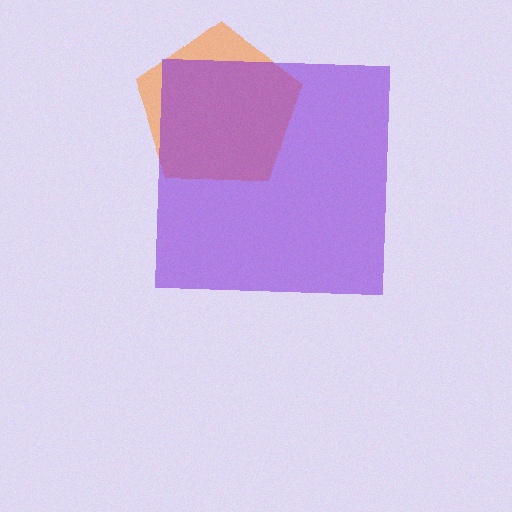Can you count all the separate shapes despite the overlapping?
Yes, there are 2 separate shapes.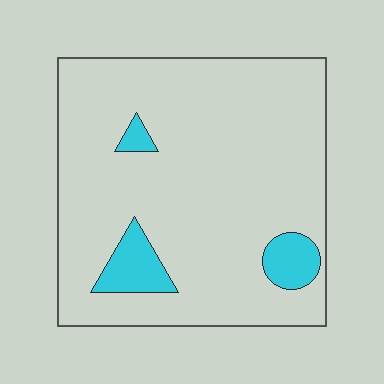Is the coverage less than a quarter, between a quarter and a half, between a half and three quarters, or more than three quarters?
Less than a quarter.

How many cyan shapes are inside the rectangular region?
3.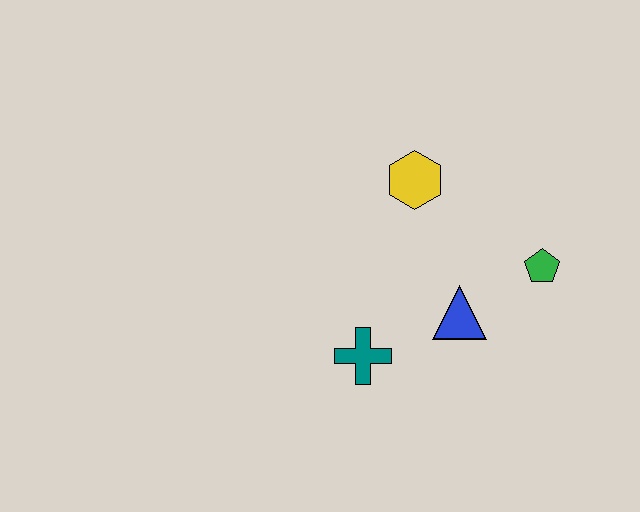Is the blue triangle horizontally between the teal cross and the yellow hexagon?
No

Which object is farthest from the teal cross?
The green pentagon is farthest from the teal cross.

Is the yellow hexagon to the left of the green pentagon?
Yes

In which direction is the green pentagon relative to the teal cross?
The green pentagon is to the right of the teal cross.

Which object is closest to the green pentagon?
The blue triangle is closest to the green pentagon.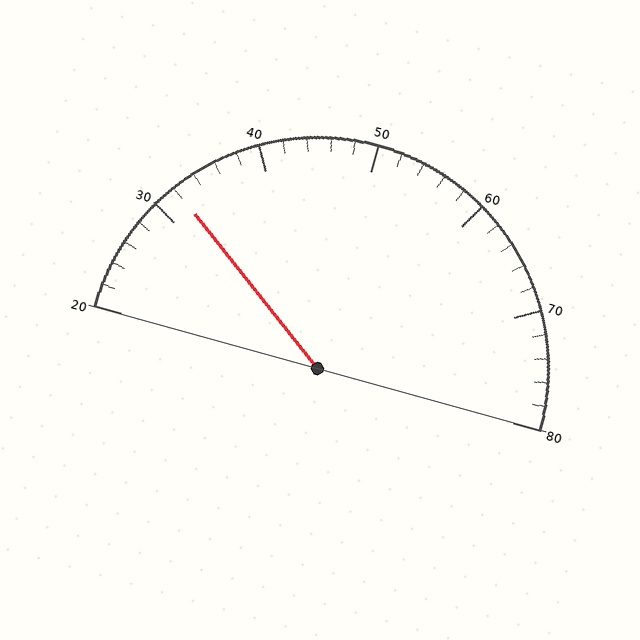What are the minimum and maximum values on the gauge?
The gauge ranges from 20 to 80.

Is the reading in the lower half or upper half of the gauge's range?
The reading is in the lower half of the range (20 to 80).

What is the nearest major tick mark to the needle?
The nearest major tick mark is 30.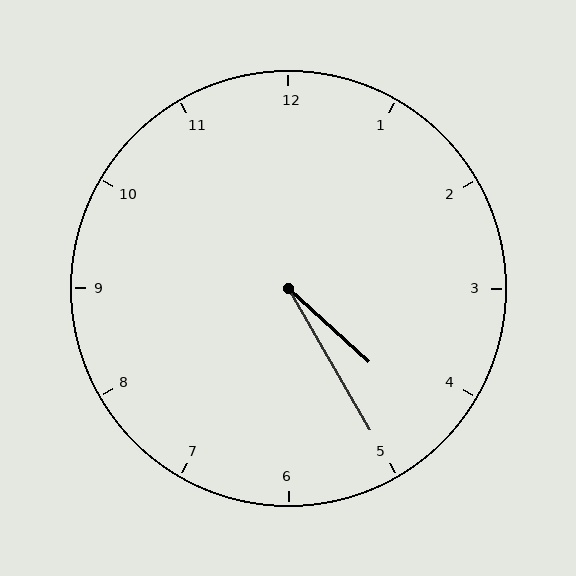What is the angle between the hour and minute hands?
Approximately 18 degrees.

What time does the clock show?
4:25.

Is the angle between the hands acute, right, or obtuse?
It is acute.